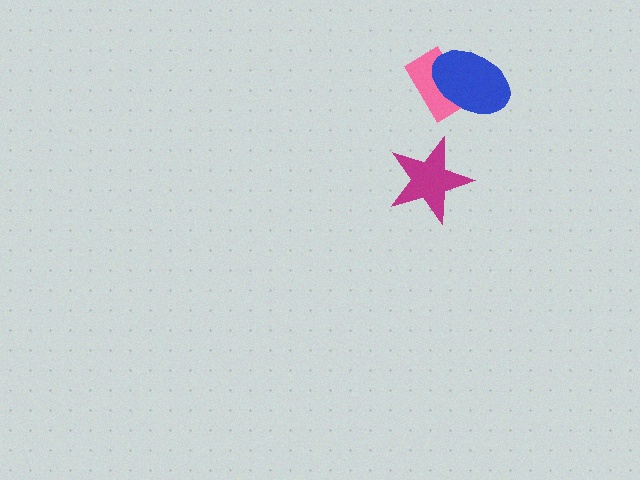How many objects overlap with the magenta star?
0 objects overlap with the magenta star.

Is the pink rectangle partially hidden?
Yes, it is partially covered by another shape.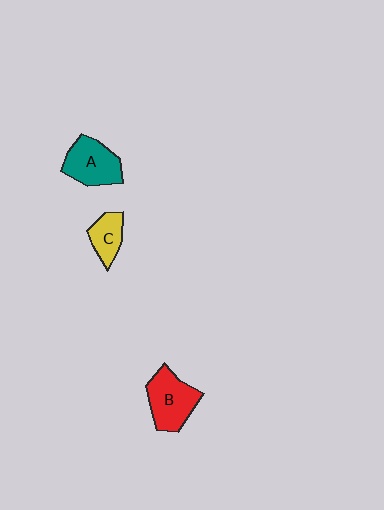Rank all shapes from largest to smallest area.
From largest to smallest: B (red), A (teal), C (yellow).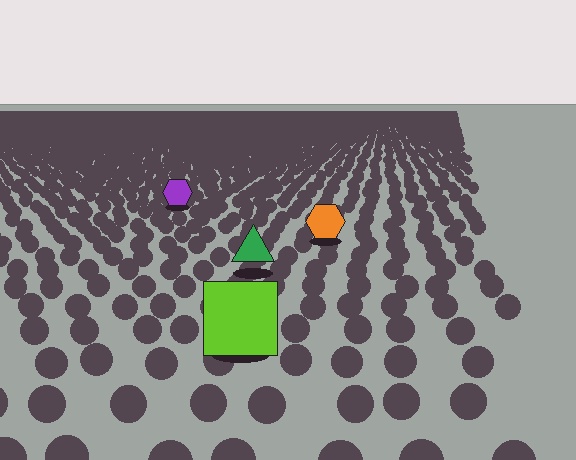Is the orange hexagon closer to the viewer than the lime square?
No. The lime square is closer — you can tell from the texture gradient: the ground texture is coarser near it.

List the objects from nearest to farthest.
From nearest to farthest: the lime square, the green triangle, the orange hexagon, the purple hexagon.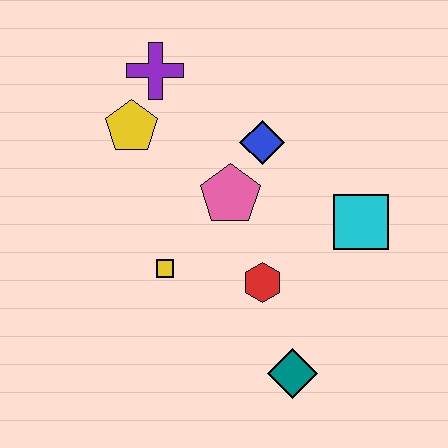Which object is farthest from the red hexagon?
The purple cross is farthest from the red hexagon.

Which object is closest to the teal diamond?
The red hexagon is closest to the teal diamond.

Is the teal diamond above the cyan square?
No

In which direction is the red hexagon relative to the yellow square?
The red hexagon is to the right of the yellow square.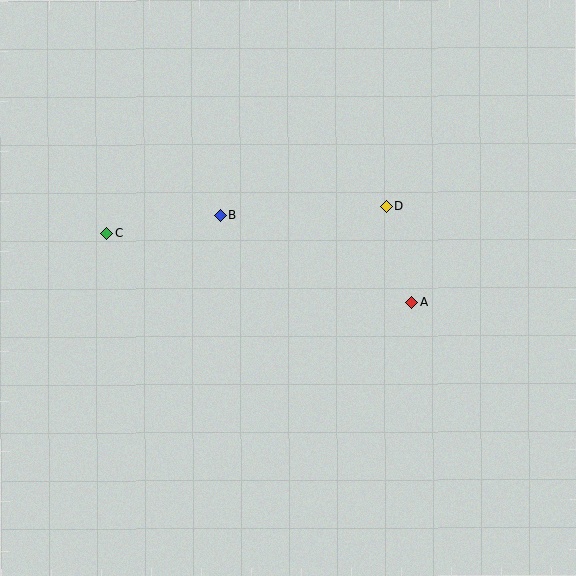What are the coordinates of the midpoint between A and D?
The midpoint between A and D is at (399, 254).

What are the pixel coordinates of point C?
Point C is at (106, 233).